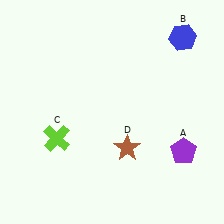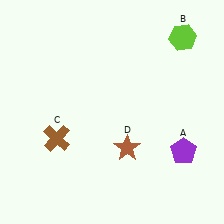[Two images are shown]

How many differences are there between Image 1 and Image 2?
There are 2 differences between the two images.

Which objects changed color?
B changed from blue to lime. C changed from lime to brown.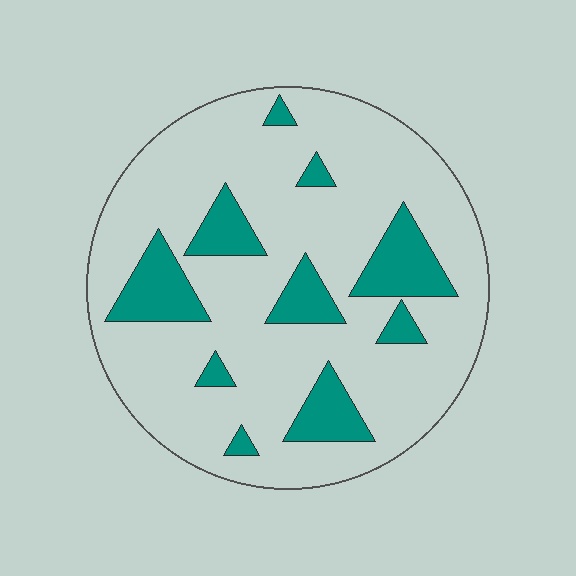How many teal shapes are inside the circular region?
10.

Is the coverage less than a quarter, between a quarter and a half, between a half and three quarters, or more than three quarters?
Less than a quarter.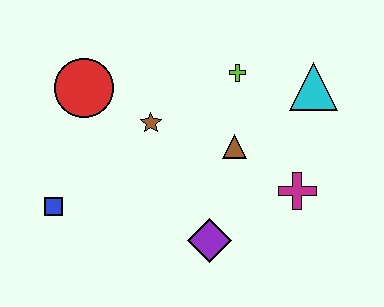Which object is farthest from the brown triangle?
The blue square is farthest from the brown triangle.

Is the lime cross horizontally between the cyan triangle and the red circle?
Yes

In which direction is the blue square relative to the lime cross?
The blue square is to the left of the lime cross.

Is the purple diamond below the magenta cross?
Yes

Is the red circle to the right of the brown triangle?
No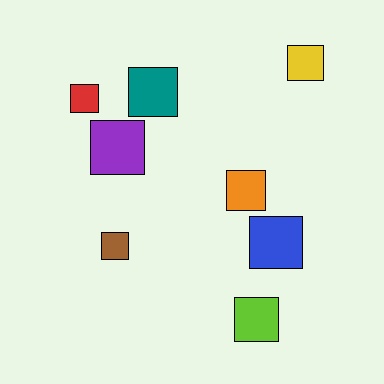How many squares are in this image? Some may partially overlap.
There are 8 squares.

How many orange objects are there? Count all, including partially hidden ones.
There is 1 orange object.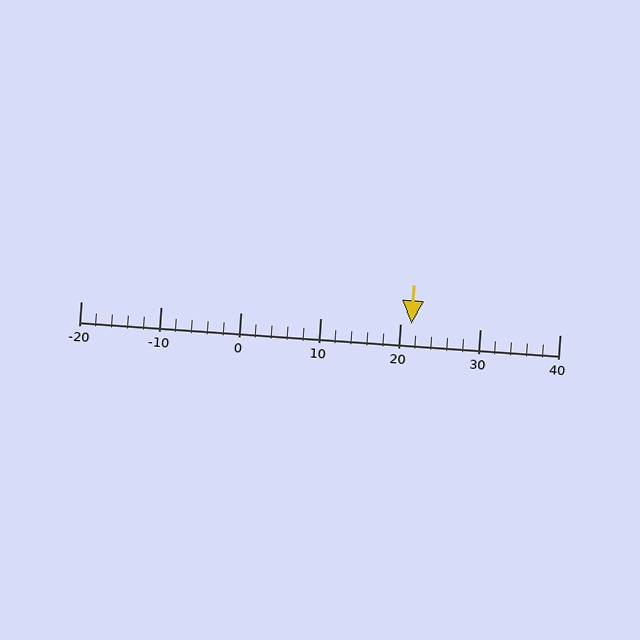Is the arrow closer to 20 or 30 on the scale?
The arrow is closer to 20.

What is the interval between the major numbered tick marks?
The major tick marks are spaced 10 units apart.